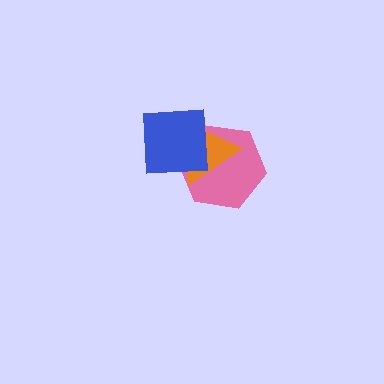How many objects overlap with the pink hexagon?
2 objects overlap with the pink hexagon.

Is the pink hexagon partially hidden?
Yes, it is partially covered by another shape.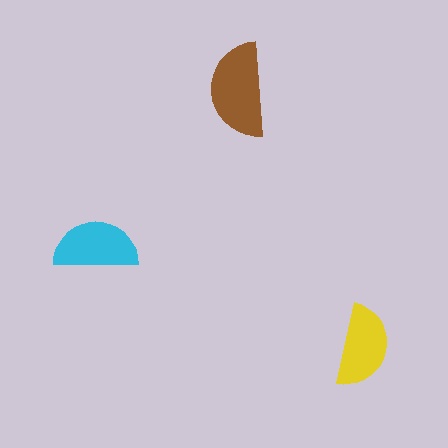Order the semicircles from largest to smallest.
the brown one, the cyan one, the yellow one.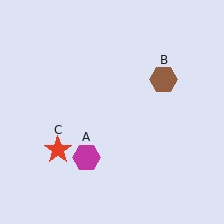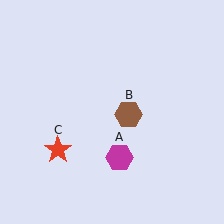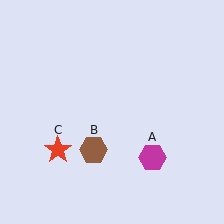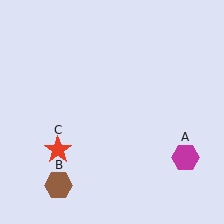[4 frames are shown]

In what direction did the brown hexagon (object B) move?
The brown hexagon (object B) moved down and to the left.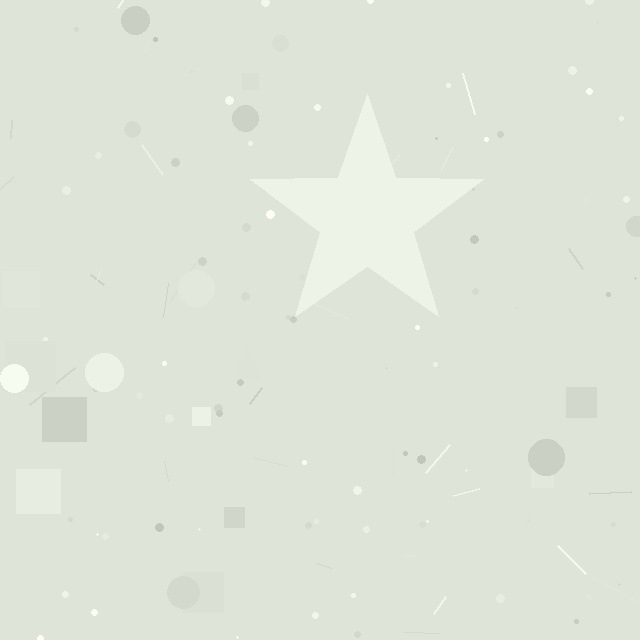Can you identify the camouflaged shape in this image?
The camouflaged shape is a star.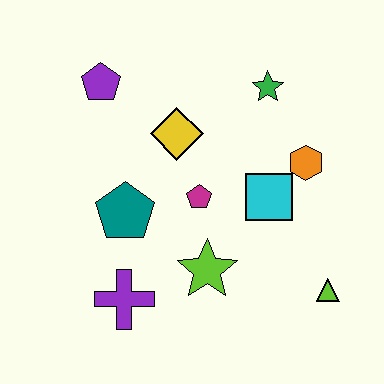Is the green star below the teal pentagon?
No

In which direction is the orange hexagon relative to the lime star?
The orange hexagon is above the lime star.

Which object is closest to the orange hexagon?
The cyan square is closest to the orange hexagon.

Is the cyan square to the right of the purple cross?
Yes